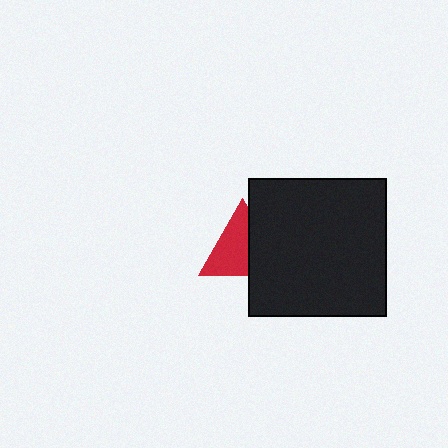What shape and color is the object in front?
The object in front is a black square.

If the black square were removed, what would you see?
You would see the complete red triangle.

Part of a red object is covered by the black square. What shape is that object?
It is a triangle.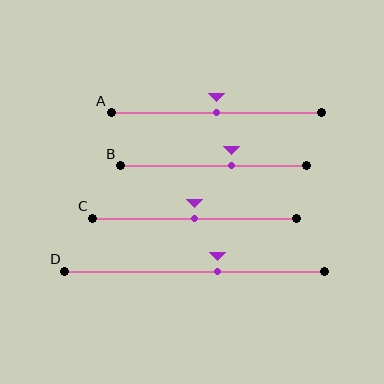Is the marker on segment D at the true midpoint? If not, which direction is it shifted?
No, the marker on segment D is shifted to the right by about 9% of the segment length.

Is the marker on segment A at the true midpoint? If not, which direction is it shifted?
Yes, the marker on segment A is at the true midpoint.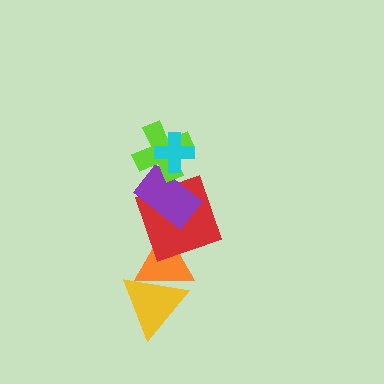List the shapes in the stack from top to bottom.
From top to bottom: the cyan cross, the lime cross, the purple rectangle, the red square, the orange triangle, the yellow triangle.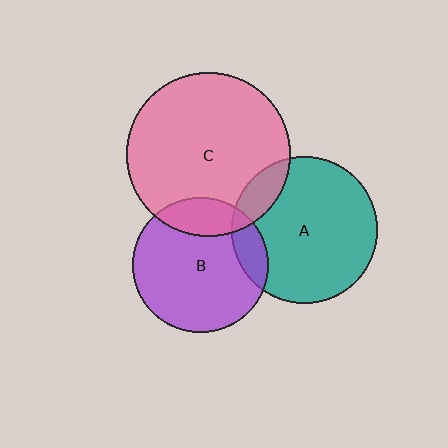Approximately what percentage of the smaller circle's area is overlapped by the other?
Approximately 15%.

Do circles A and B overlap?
Yes.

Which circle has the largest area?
Circle C (pink).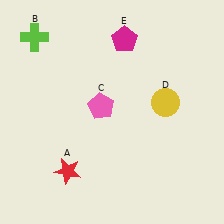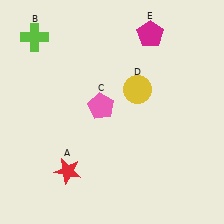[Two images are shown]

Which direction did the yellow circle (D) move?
The yellow circle (D) moved left.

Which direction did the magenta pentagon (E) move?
The magenta pentagon (E) moved right.